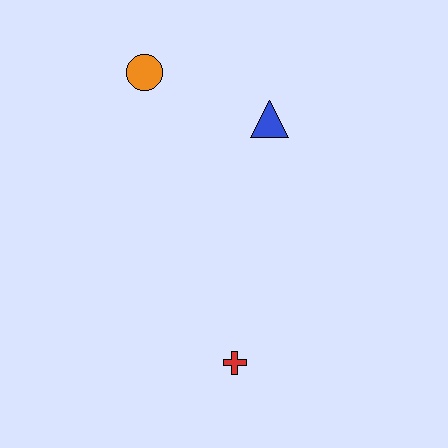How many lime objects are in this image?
There are no lime objects.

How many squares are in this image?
There are no squares.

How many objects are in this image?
There are 3 objects.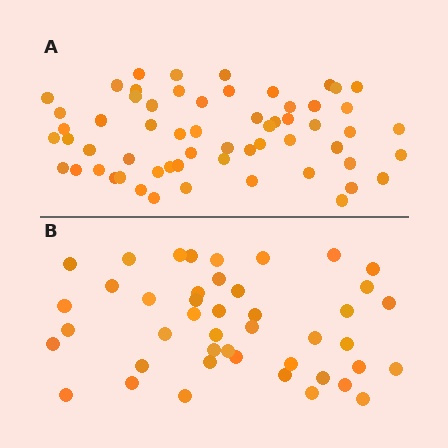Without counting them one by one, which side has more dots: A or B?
Region A (the top region) has more dots.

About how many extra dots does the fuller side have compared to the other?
Region A has approximately 15 more dots than region B.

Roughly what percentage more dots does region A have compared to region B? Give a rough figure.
About 35% more.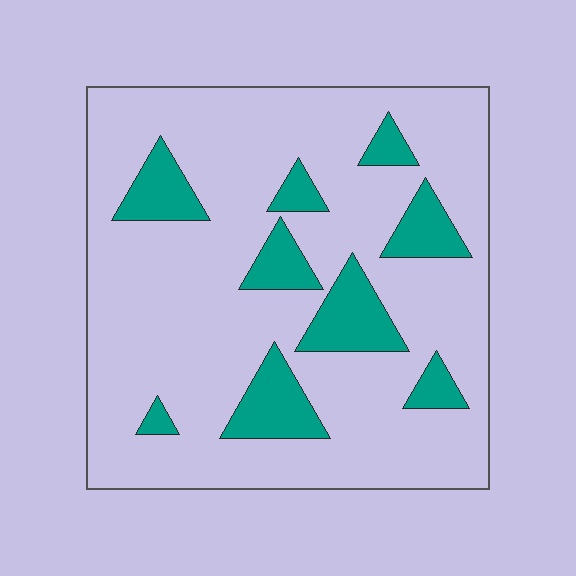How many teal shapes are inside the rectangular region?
9.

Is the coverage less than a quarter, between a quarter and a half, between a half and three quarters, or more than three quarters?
Less than a quarter.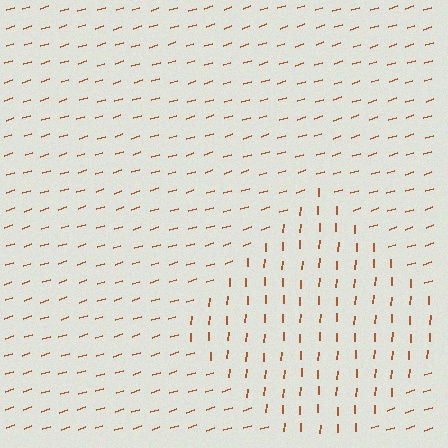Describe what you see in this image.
The image is filled with small brown line segments. A diamond region in the image has lines oriented differently from the surrounding lines, creating a visible texture boundary.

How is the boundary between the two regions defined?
The boundary is defined purely by a change in line orientation (approximately 70 degrees difference). All lines are the same color and thickness.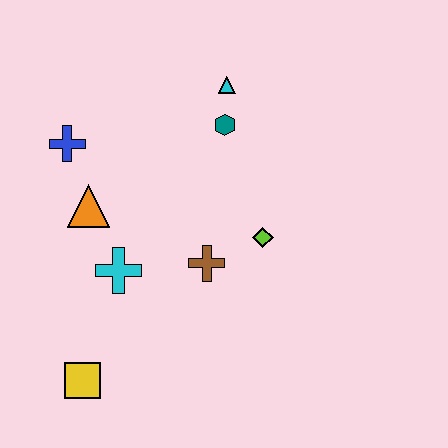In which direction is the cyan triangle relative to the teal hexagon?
The cyan triangle is above the teal hexagon.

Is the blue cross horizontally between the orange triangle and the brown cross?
No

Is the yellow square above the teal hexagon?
No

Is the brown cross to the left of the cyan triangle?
Yes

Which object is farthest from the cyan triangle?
The yellow square is farthest from the cyan triangle.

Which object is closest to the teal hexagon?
The cyan triangle is closest to the teal hexagon.